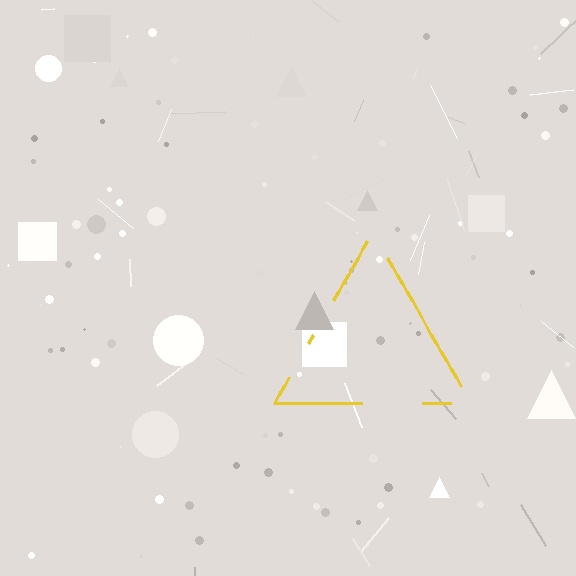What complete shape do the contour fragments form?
The contour fragments form a triangle.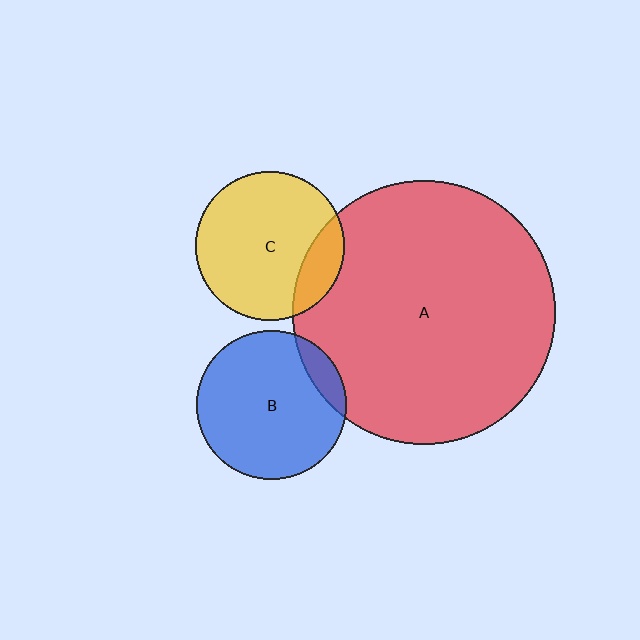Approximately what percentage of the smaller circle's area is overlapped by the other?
Approximately 10%.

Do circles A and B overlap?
Yes.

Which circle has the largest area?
Circle A (red).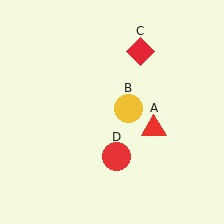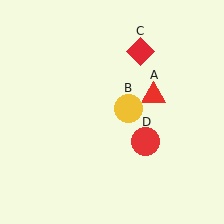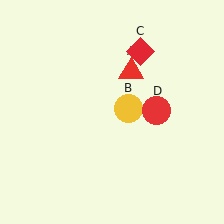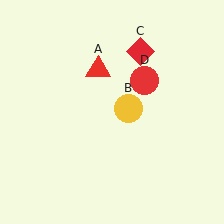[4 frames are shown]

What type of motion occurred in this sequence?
The red triangle (object A), red circle (object D) rotated counterclockwise around the center of the scene.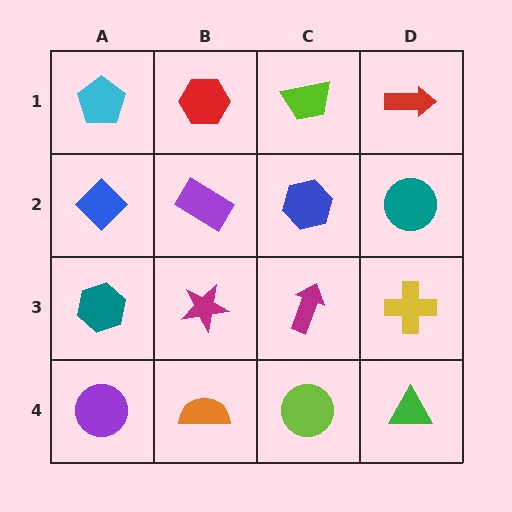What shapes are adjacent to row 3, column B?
A purple rectangle (row 2, column B), an orange semicircle (row 4, column B), a teal hexagon (row 3, column A), a magenta arrow (row 3, column C).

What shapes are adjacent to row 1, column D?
A teal circle (row 2, column D), a lime trapezoid (row 1, column C).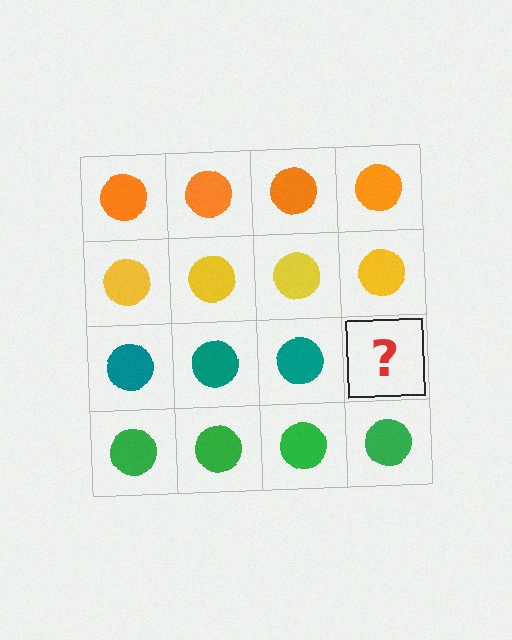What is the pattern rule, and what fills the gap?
The rule is that each row has a consistent color. The gap should be filled with a teal circle.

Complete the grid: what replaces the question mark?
The question mark should be replaced with a teal circle.